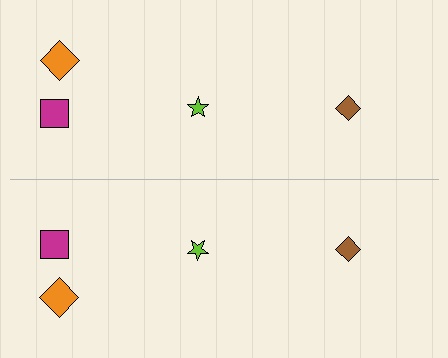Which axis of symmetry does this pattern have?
The pattern has a horizontal axis of symmetry running through the center of the image.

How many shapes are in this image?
There are 8 shapes in this image.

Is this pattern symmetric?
Yes, this pattern has bilateral (reflection) symmetry.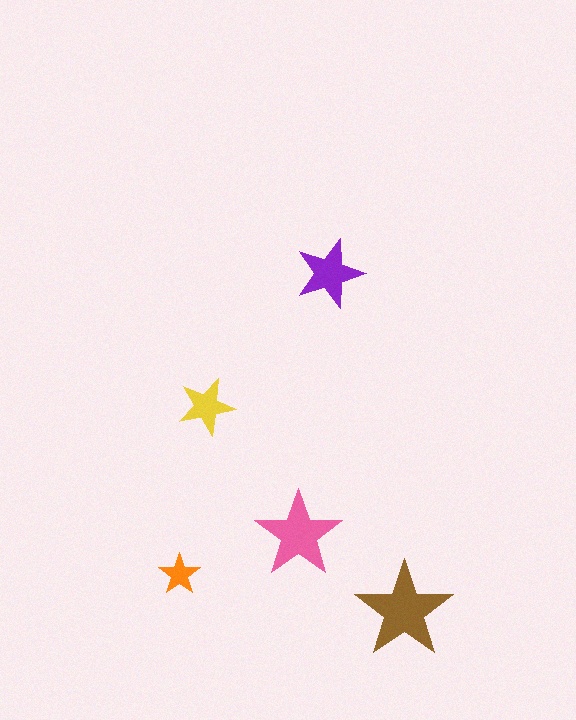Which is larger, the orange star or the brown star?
The brown one.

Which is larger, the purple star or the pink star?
The pink one.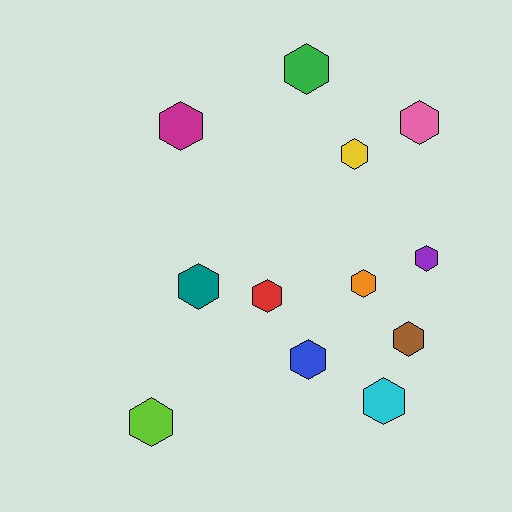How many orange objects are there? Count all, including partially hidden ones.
There is 1 orange object.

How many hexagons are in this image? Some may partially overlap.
There are 12 hexagons.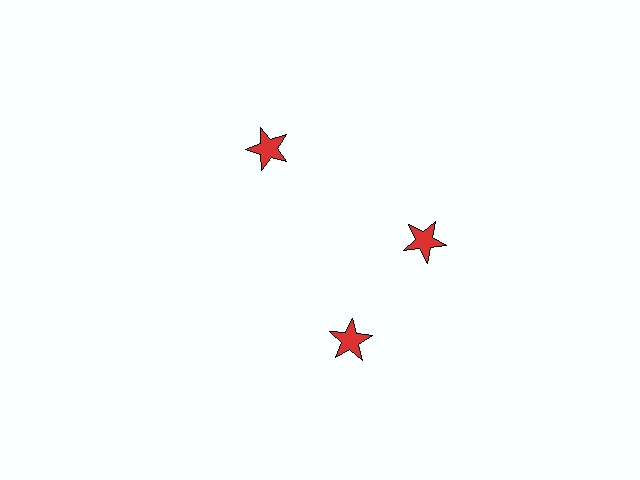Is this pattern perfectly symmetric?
No. The 3 red stars are arranged in a ring, but one element near the 7 o'clock position is rotated out of alignment along the ring, breaking the 3-fold rotational symmetry.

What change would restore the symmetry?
The symmetry would be restored by rotating it back into even spacing with its neighbors so that all 3 stars sit at equal angles and equal distance from the center.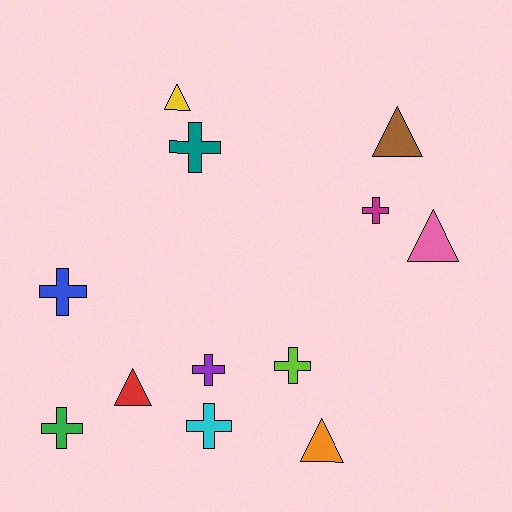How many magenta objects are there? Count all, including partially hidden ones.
There is 1 magenta object.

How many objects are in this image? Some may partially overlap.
There are 12 objects.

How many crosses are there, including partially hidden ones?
There are 7 crosses.